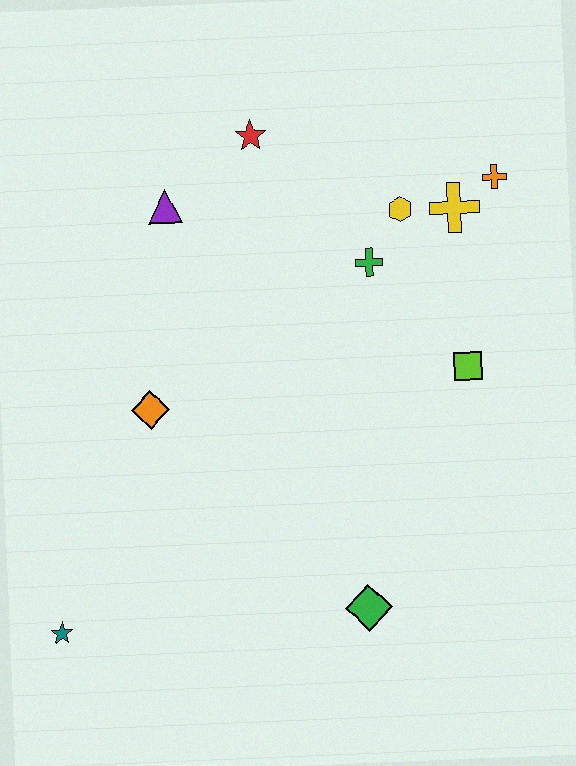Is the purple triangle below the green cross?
No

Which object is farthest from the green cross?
The teal star is farthest from the green cross.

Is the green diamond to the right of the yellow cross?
No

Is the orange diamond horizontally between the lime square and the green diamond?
No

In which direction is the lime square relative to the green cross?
The lime square is below the green cross.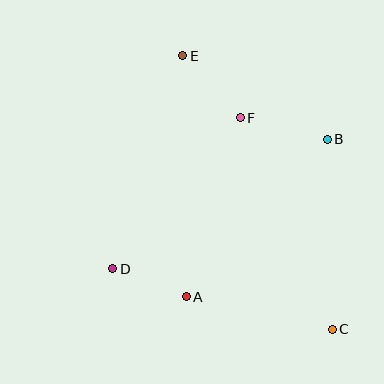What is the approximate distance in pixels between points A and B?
The distance between A and B is approximately 212 pixels.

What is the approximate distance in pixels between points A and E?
The distance between A and E is approximately 241 pixels.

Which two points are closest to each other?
Points A and D are closest to each other.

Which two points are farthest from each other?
Points C and E are farthest from each other.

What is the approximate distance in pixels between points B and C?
The distance between B and C is approximately 190 pixels.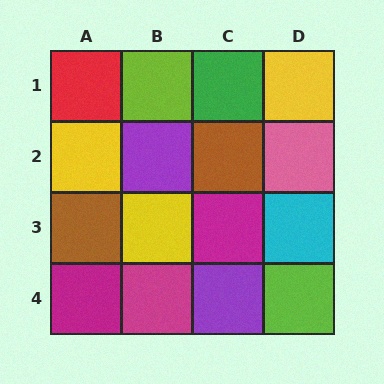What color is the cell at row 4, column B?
Magenta.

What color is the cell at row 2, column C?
Brown.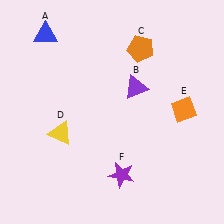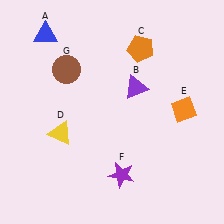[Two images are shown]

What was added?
A brown circle (G) was added in Image 2.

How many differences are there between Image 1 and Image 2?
There is 1 difference between the two images.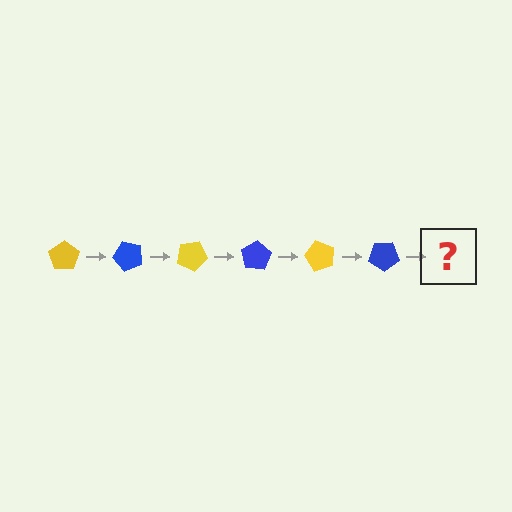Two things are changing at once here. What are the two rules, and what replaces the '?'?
The two rules are that it rotates 50 degrees each step and the color cycles through yellow and blue. The '?' should be a yellow pentagon, rotated 300 degrees from the start.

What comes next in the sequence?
The next element should be a yellow pentagon, rotated 300 degrees from the start.